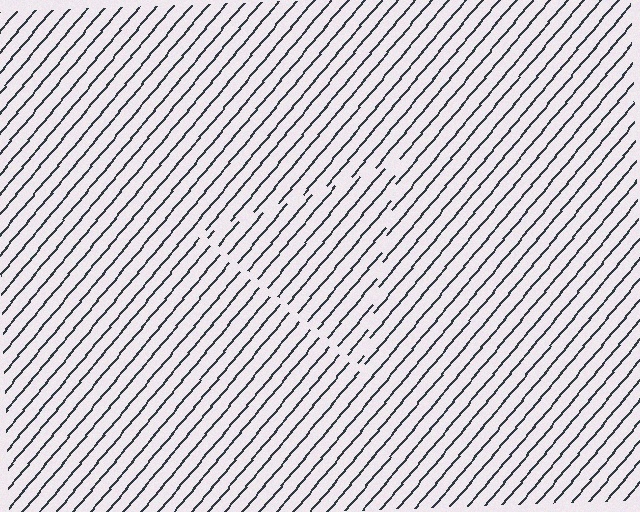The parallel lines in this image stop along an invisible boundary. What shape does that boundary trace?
An illusory triangle. The interior of the shape contains the same grating, shifted by half a period — the contour is defined by the phase discontinuity where line-ends from the inner and outer gratings abut.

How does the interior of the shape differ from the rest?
The interior of the shape contains the same grating, shifted by half a period — the contour is defined by the phase discontinuity where line-ends from the inner and outer gratings abut.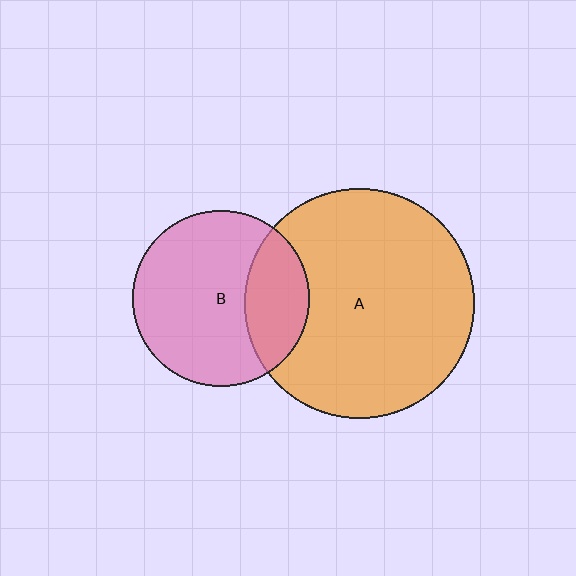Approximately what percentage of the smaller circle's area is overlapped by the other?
Approximately 25%.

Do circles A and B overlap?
Yes.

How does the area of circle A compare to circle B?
Approximately 1.7 times.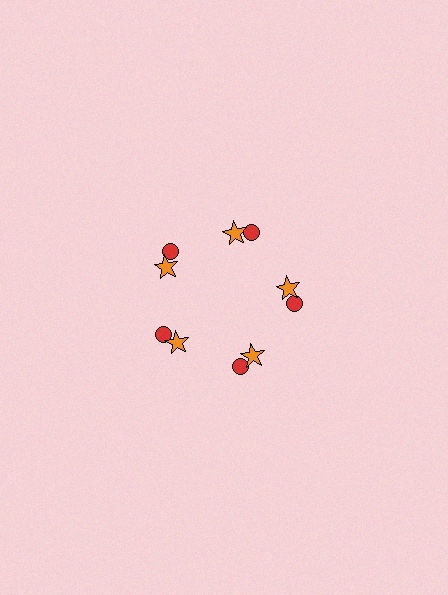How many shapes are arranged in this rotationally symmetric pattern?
There are 10 shapes, arranged in 5 groups of 2.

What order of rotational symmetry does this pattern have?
This pattern has 5-fold rotational symmetry.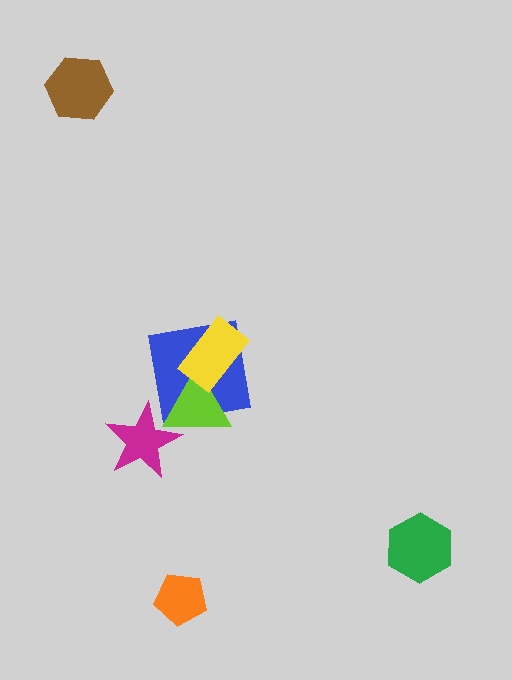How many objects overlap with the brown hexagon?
0 objects overlap with the brown hexagon.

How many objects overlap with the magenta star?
1 object overlaps with the magenta star.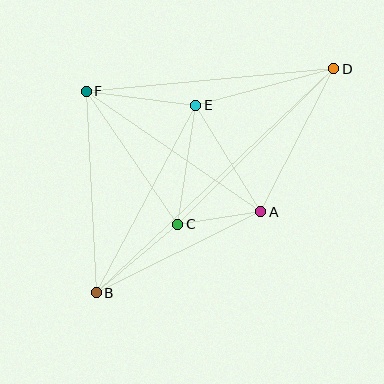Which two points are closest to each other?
Points A and C are closest to each other.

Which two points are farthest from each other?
Points B and D are farthest from each other.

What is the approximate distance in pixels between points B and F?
The distance between B and F is approximately 202 pixels.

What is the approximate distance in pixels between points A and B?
The distance between A and B is approximately 183 pixels.